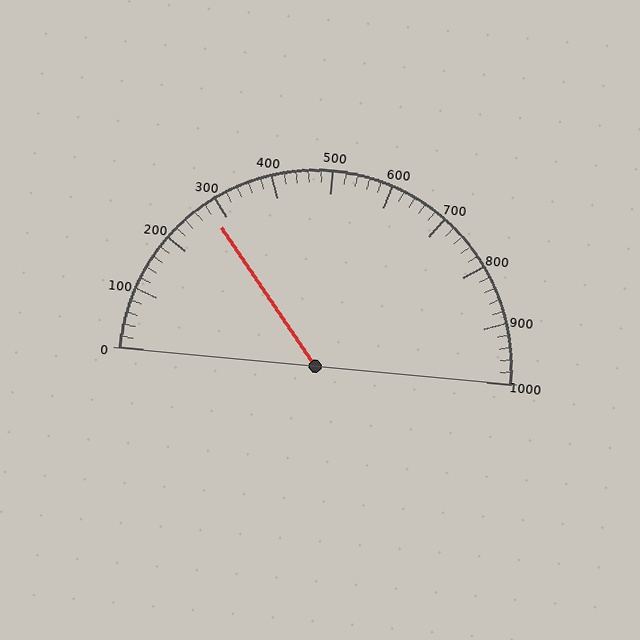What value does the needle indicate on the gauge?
The needle indicates approximately 280.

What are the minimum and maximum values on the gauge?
The gauge ranges from 0 to 1000.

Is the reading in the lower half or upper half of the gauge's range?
The reading is in the lower half of the range (0 to 1000).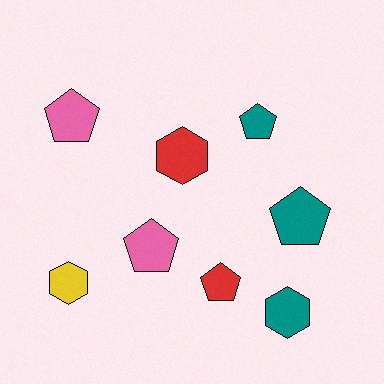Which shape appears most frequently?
Pentagon, with 5 objects.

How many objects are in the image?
There are 8 objects.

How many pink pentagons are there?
There are 2 pink pentagons.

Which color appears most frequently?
Teal, with 3 objects.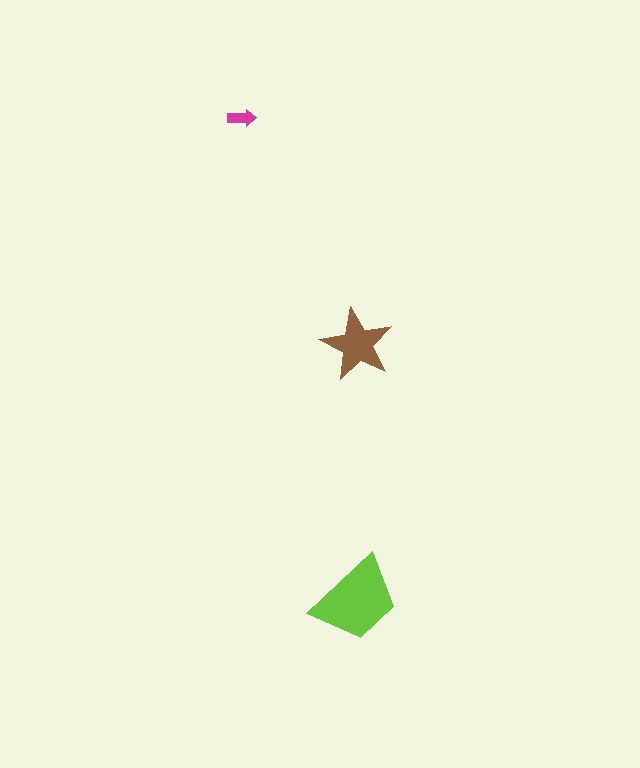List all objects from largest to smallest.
The lime trapezoid, the brown star, the magenta arrow.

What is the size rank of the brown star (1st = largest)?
2nd.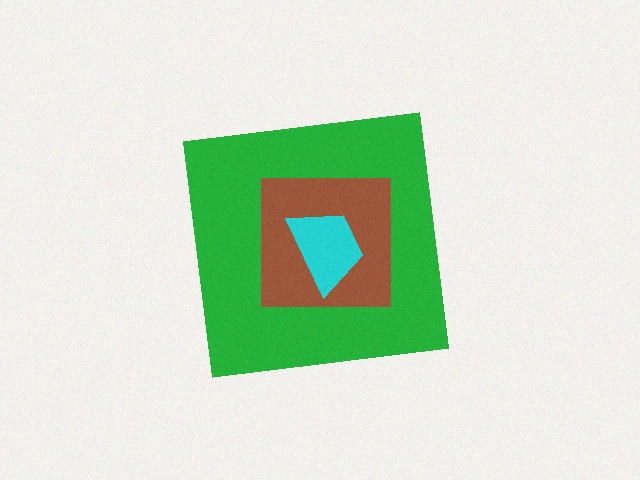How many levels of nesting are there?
3.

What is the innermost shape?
The cyan trapezoid.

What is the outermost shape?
The green square.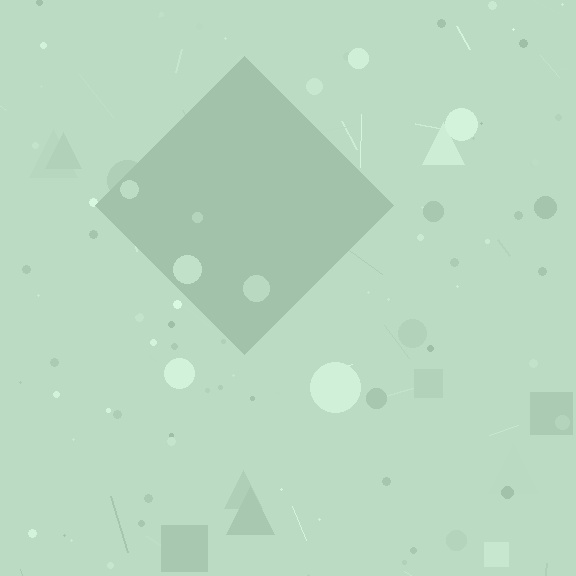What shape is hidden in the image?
A diamond is hidden in the image.